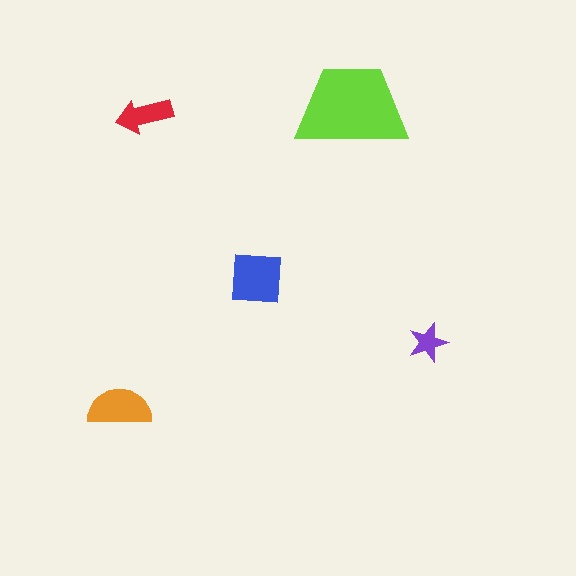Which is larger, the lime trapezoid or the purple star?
The lime trapezoid.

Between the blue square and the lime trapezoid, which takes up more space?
The lime trapezoid.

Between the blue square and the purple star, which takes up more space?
The blue square.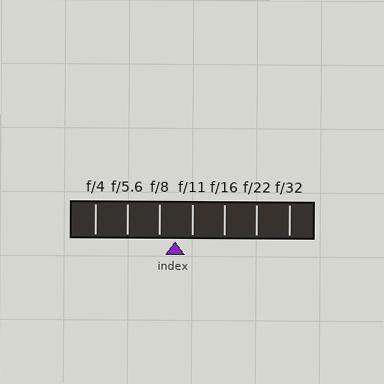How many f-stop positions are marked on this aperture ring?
There are 7 f-stop positions marked.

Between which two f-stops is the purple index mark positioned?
The index mark is between f/8 and f/11.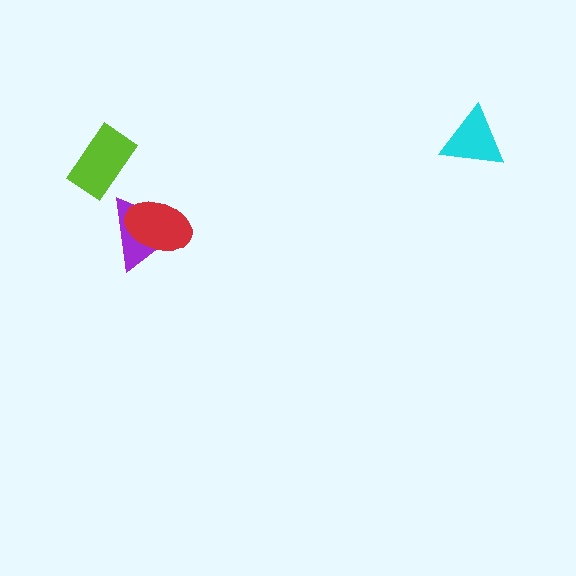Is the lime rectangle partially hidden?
No, no other shape covers it.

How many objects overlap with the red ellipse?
1 object overlaps with the red ellipse.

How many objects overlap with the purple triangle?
1 object overlaps with the purple triangle.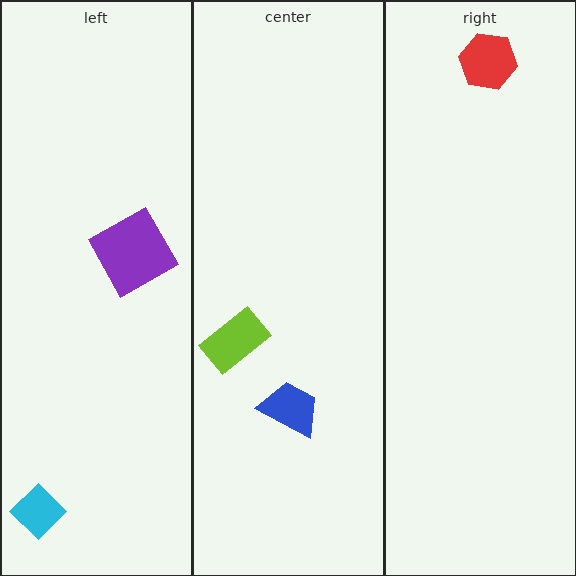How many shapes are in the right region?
1.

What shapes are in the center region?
The blue trapezoid, the lime rectangle.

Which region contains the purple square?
The left region.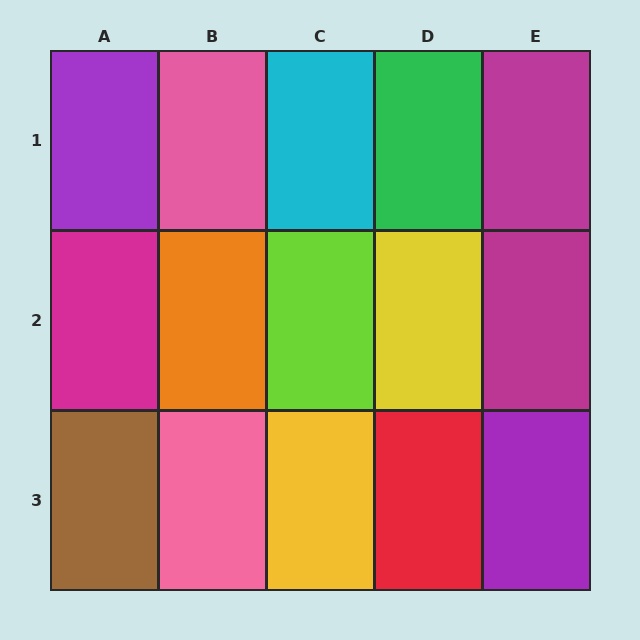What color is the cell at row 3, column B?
Pink.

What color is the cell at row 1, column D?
Green.